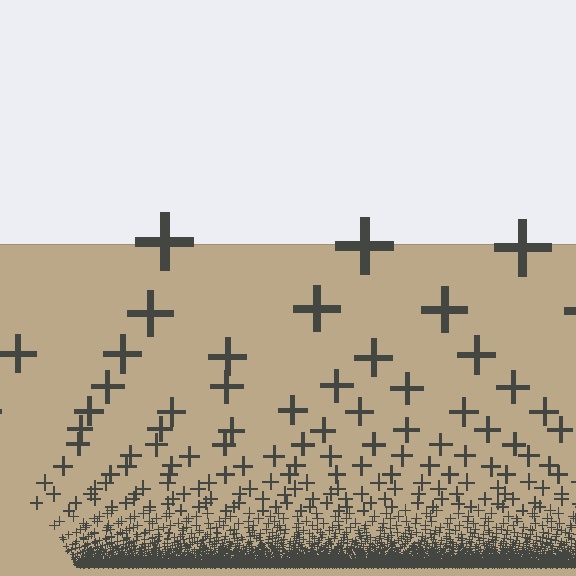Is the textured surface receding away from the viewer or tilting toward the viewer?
The surface appears to tilt toward the viewer. Texture elements get larger and sparser toward the top.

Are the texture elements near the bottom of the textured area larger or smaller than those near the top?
Smaller. The gradient is inverted — elements near the bottom are smaller and denser.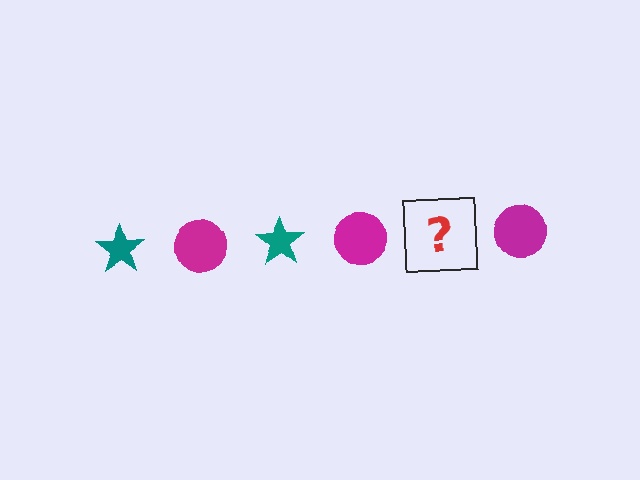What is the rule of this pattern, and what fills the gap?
The rule is that the pattern alternates between teal star and magenta circle. The gap should be filled with a teal star.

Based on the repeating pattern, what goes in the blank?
The blank should be a teal star.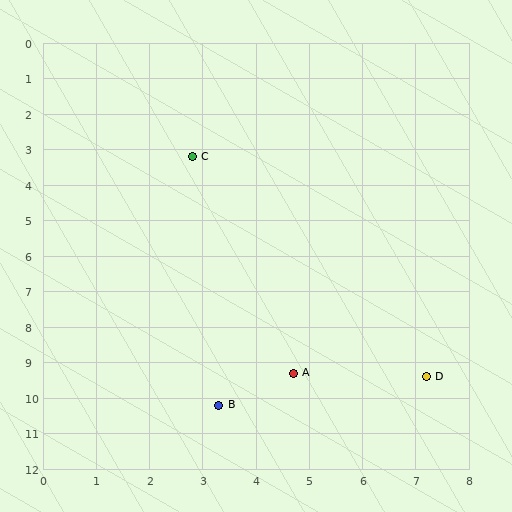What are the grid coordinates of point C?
Point C is at approximately (2.8, 3.2).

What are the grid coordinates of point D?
Point D is at approximately (7.2, 9.4).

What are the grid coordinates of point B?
Point B is at approximately (3.3, 10.2).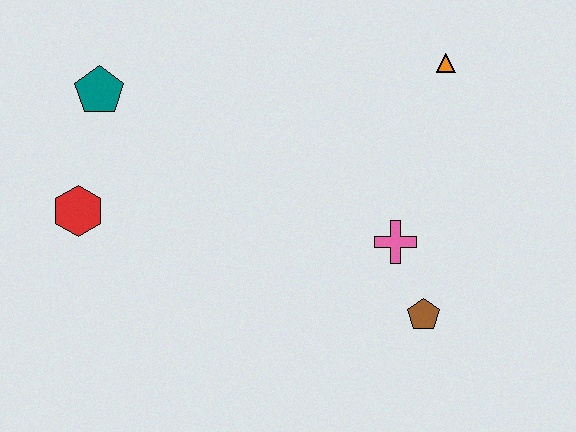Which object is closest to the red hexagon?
The teal pentagon is closest to the red hexagon.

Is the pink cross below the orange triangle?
Yes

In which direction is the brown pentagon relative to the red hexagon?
The brown pentagon is to the right of the red hexagon.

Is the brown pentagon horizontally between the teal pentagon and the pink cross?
No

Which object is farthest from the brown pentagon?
The teal pentagon is farthest from the brown pentagon.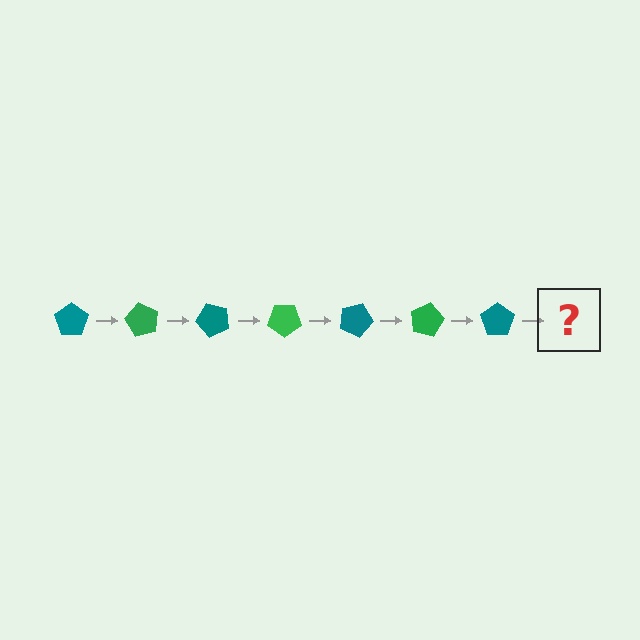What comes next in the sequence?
The next element should be a green pentagon, rotated 420 degrees from the start.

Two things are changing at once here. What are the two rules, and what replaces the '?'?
The two rules are that it rotates 60 degrees each step and the color cycles through teal and green. The '?' should be a green pentagon, rotated 420 degrees from the start.